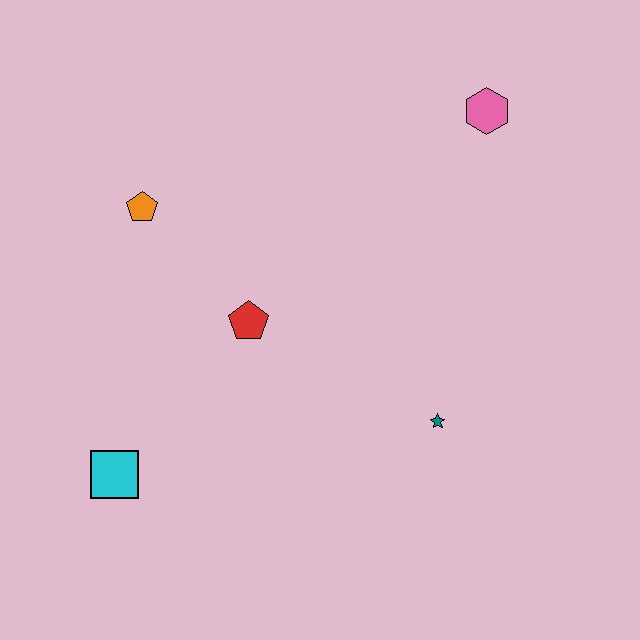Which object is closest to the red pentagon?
The orange pentagon is closest to the red pentagon.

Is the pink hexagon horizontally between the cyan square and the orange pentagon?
No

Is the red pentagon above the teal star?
Yes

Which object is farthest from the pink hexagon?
The cyan square is farthest from the pink hexagon.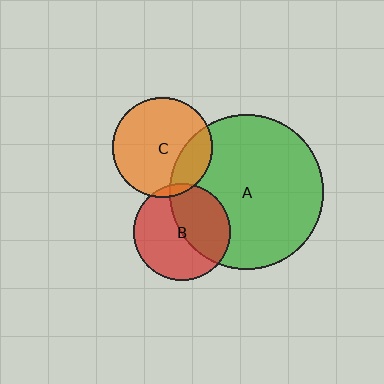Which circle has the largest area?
Circle A (green).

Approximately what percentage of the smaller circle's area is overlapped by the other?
Approximately 25%.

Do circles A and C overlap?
Yes.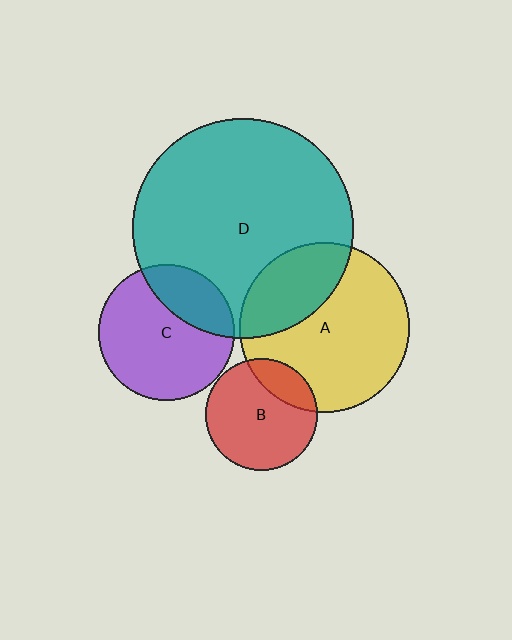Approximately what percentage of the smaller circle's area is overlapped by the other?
Approximately 20%.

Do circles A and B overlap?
Yes.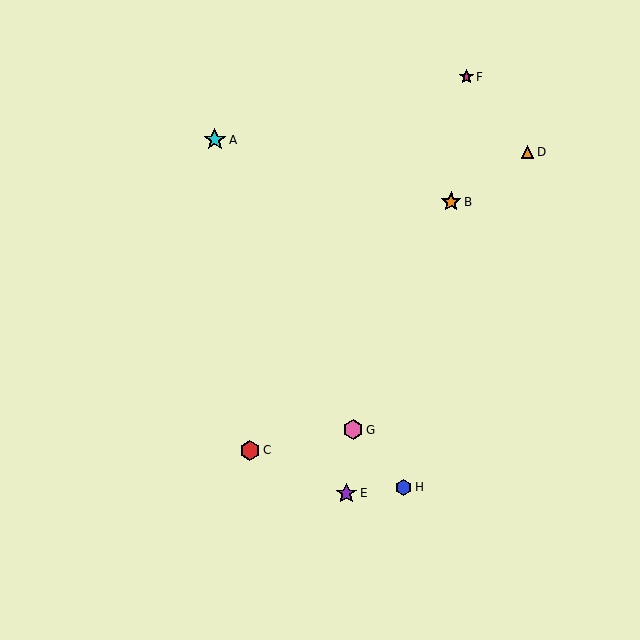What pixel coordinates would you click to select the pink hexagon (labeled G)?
Click at (353, 430) to select the pink hexagon G.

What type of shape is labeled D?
Shape D is an orange triangle.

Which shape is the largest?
The cyan star (labeled A) is the largest.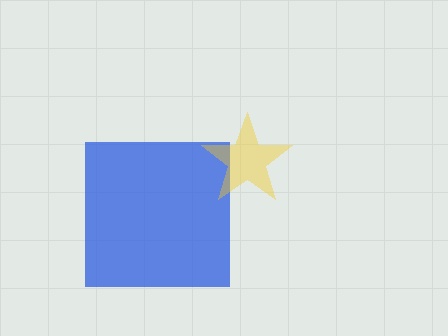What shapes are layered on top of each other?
The layered shapes are: a blue square, a yellow star.